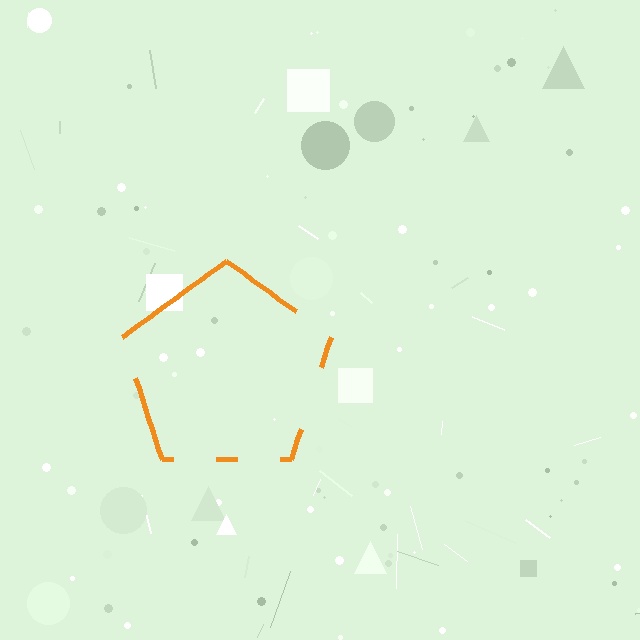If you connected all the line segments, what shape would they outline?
They would outline a pentagon.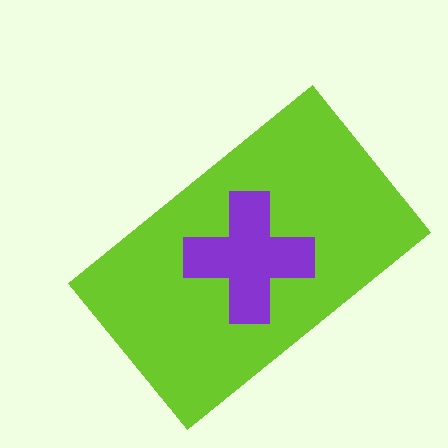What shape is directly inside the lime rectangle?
The purple cross.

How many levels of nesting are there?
2.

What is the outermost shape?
The lime rectangle.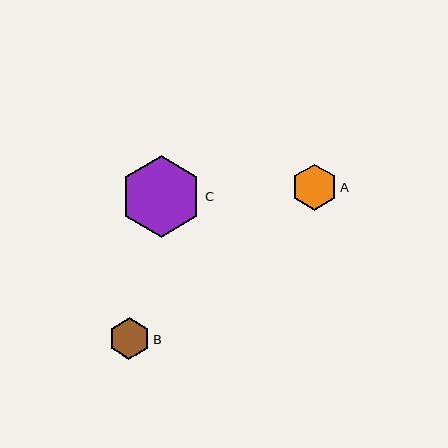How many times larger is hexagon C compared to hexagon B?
Hexagon C is approximately 1.9 times the size of hexagon B.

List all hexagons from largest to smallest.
From largest to smallest: C, A, B.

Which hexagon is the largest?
Hexagon C is the largest with a size of approximately 81 pixels.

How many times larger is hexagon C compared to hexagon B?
Hexagon C is approximately 1.9 times the size of hexagon B.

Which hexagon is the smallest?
Hexagon B is the smallest with a size of approximately 42 pixels.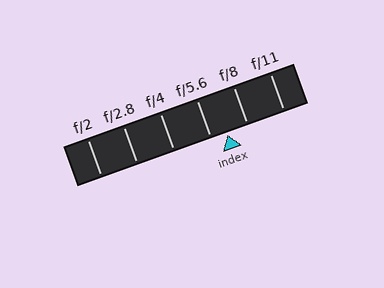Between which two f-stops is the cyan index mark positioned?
The index mark is between f/5.6 and f/8.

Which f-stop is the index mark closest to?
The index mark is closest to f/5.6.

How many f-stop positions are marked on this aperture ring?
There are 6 f-stop positions marked.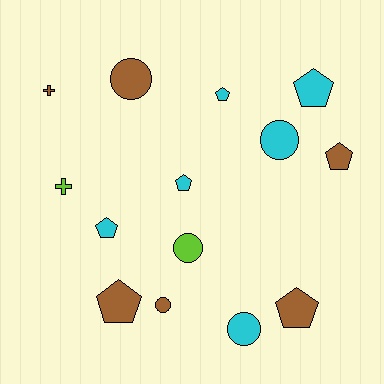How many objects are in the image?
There are 14 objects.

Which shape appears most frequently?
Pentagon, with 7 objects.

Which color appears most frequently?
Brown, with 6 objects.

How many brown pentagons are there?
There are 3 brown pentagons.